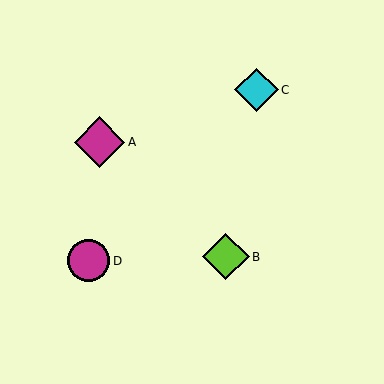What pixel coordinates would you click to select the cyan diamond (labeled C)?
Click at (256, 90) to select the cyan diamond C.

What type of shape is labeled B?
Shape B is a lime diamond.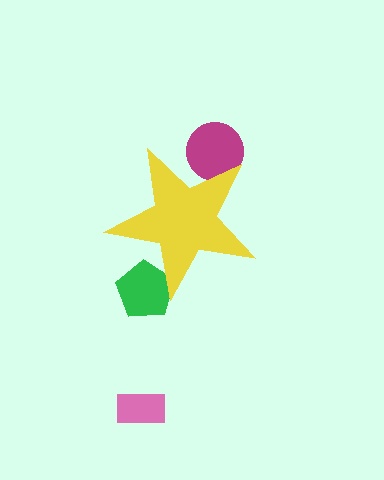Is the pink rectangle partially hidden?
No, the pink rectangle is fully visible.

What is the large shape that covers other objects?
A yellow star.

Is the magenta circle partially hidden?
Yes, the magenta circle is partially hidden behind the yellow star.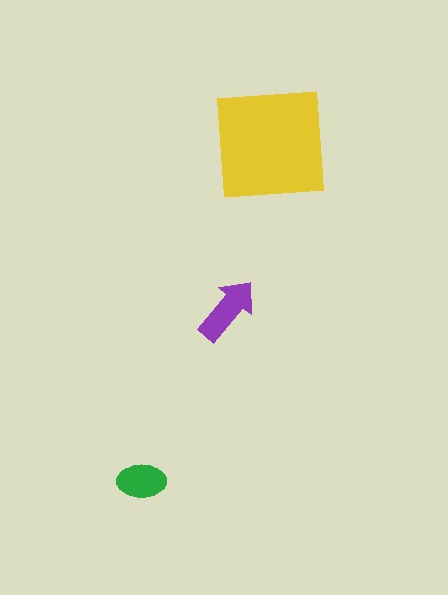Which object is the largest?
The yellow square.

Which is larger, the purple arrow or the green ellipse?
The purple arrow.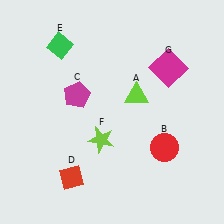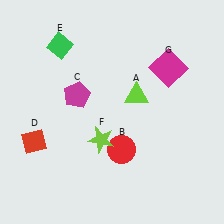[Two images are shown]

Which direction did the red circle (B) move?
The red circle (B) moved left.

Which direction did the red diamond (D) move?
The red diamond (D) moved left.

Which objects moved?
The objects that moved are: the red circle (B), the red diamond (D).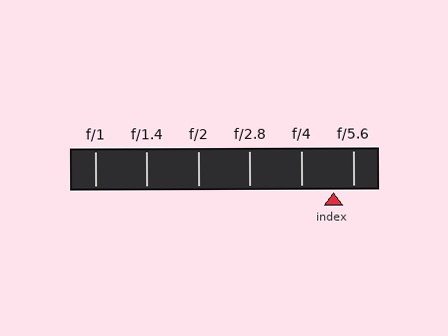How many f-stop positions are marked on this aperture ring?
There are 6 f-stop positions marked.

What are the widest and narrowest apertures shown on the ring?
The widest aperture shown is f/1 and the narrowest is f/5.6.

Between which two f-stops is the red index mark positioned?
The index mark is between f/4 and f/5.6.